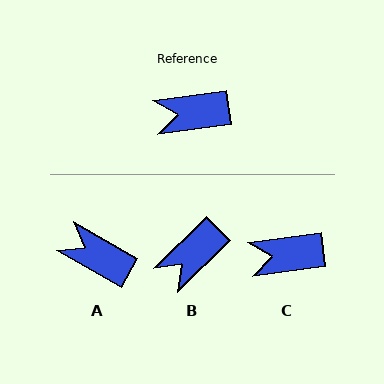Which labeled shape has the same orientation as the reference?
C.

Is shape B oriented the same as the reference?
No, it is off by about 36 degrees.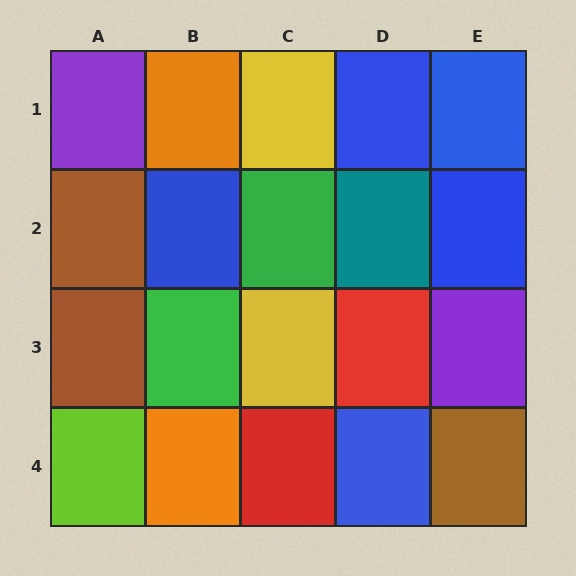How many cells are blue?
5 cells are blue.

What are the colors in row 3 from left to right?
Brown, green, yellow, red, purple.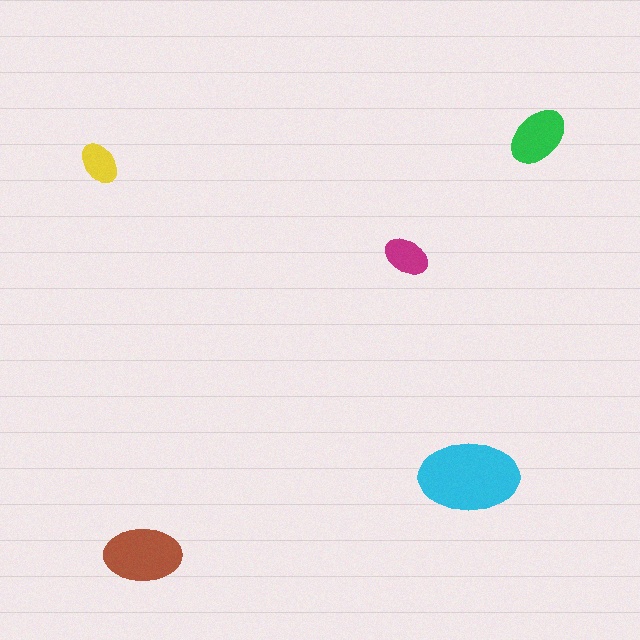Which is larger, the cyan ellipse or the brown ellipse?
The cyan one.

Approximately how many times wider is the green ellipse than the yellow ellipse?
About 1.5 times wider.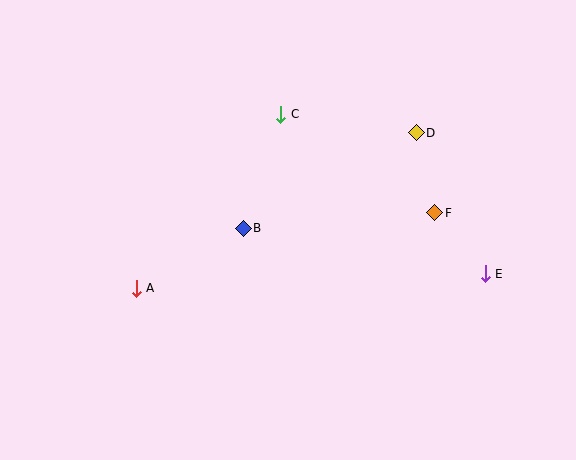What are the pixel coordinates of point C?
Point C is at (281, 114).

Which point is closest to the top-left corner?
Point C is closest to the top-left corner.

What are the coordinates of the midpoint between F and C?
The midpoint between F and C is at (358, 164).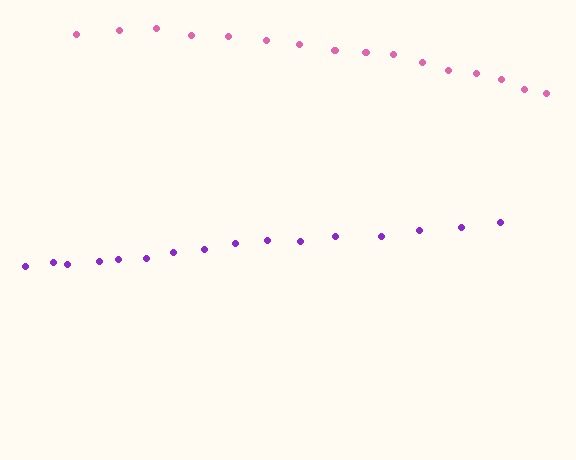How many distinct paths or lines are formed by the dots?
There are 2 distinct paths.